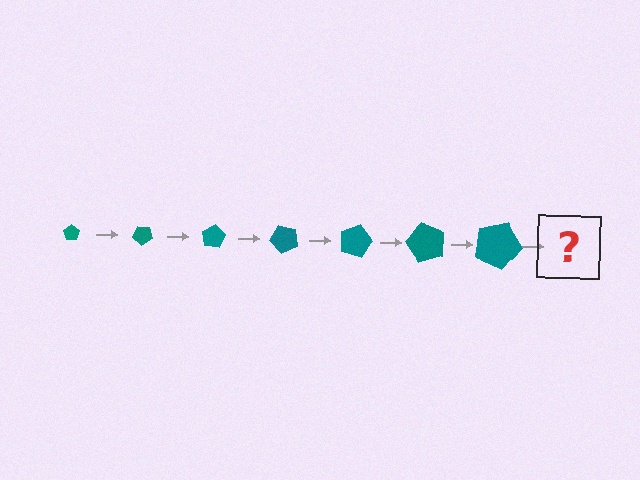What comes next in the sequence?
The next element should be a pentagon, larger than the previous one and rotated 280 degrees from the start.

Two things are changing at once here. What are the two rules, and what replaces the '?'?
The two rules are that the pentagon grows larger each step and it rotates 40 degrees each step. The '?' should be a pentagon, larger than the previous one and rotated 280 degrees from the start.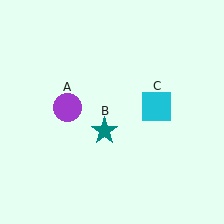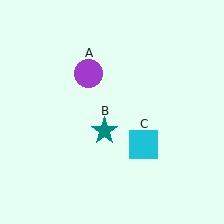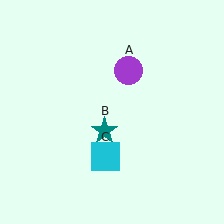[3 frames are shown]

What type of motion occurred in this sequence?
The purple circle (object A), cyan square (object C) rotated clockwise around the center of the scene.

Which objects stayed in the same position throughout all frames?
Teal star (object B) remained stationary.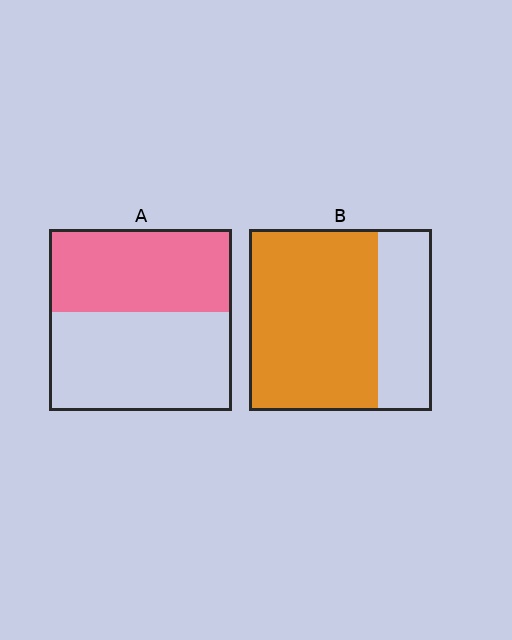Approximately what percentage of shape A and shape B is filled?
A is approximately 45% and B is approximately 70%.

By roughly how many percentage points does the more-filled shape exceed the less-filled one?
By roughly 25 percentage points (B over A).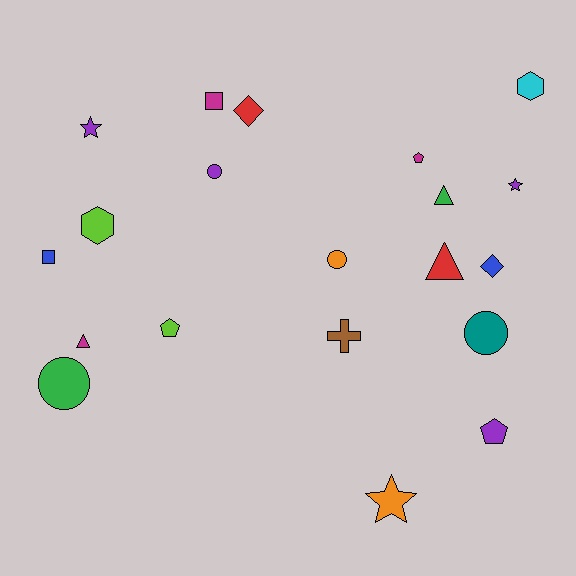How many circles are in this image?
There are 4 circles.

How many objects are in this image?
There are 20 objects.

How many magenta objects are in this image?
There are 3 magenta objects.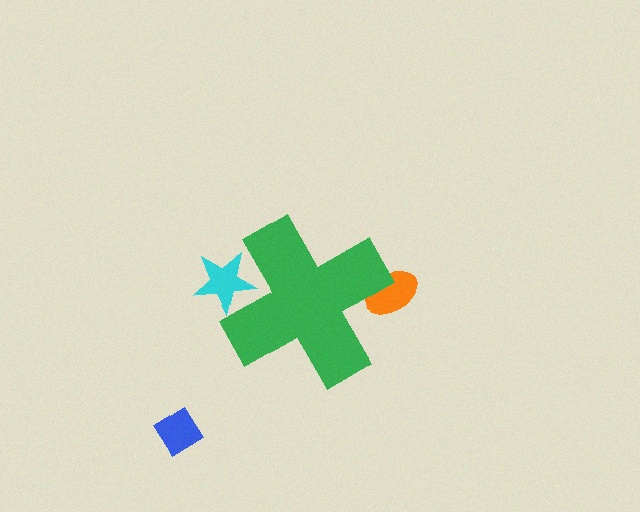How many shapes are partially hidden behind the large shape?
2 shapes are partially hidden.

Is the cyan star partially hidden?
Yes, the cyan star is partially hidden behind the green cross.